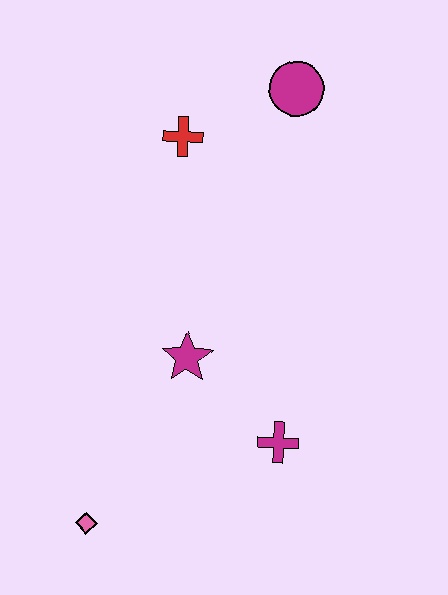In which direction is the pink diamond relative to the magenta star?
The pink diamond is below the magenta star.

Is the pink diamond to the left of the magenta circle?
Yes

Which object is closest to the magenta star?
The magenta cross is closest to the magenta star.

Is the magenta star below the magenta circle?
Yes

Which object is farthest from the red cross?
The pink diamond is farthest from the red cross.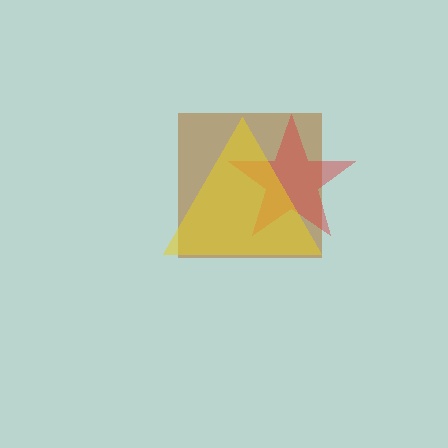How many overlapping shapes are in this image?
There are 3 overlapping shapes in the image.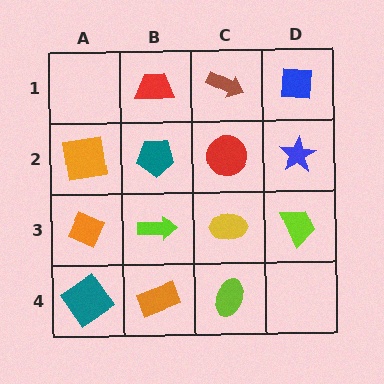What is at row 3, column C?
A yellow ellipse.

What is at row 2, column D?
A blue star.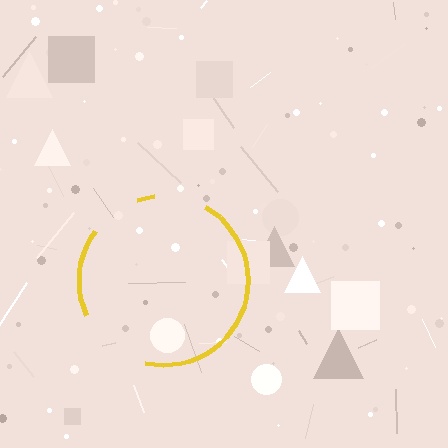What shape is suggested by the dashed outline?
The dashed outline suggests a circle.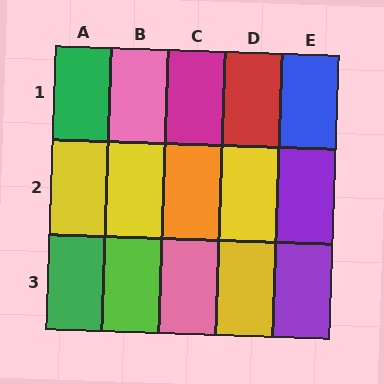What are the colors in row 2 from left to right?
Yellow, yellow, orange, yellow, purple.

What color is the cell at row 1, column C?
Magenta.